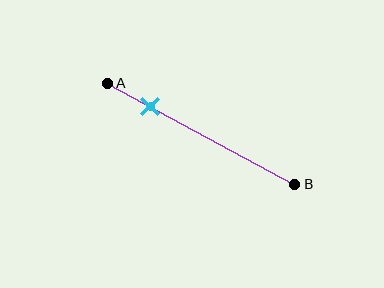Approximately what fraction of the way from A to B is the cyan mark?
The cyan mark is approximately 25% of the way from A to B.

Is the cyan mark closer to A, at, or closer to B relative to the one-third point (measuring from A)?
The cyan mark is closer to point A than the one-third point of segment AB.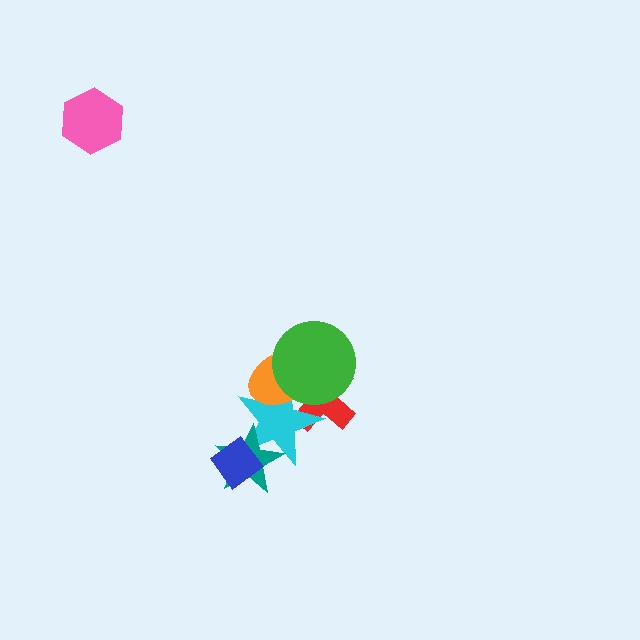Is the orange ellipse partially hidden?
Yes, it is partially covered by another shape.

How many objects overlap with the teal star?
2 objects overlap with the teal star.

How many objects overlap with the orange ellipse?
3 objects overlap with the orange ellipse.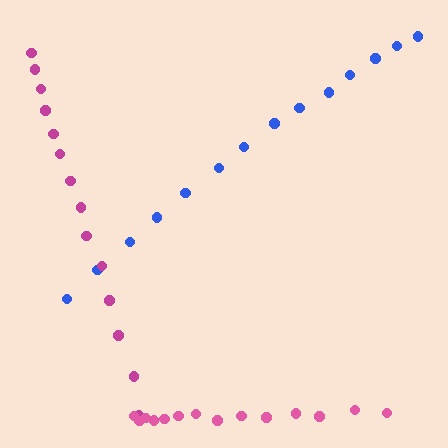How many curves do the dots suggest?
There are 3 distinct paths.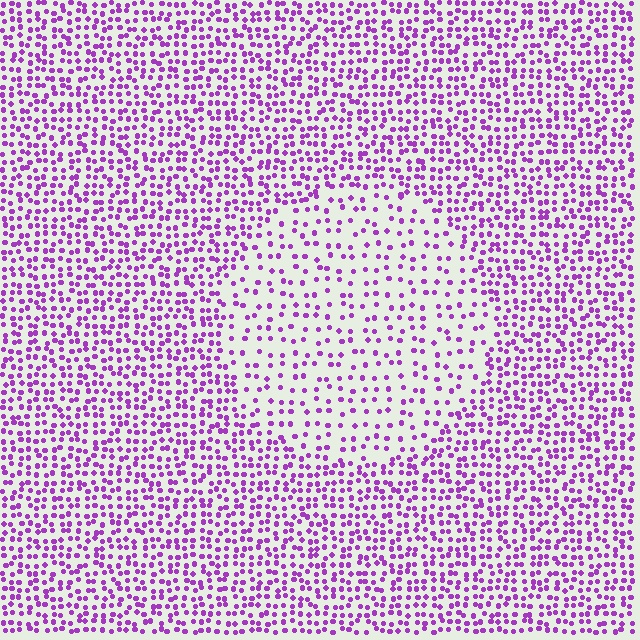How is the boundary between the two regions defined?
The boundary is defined by a change in element density (approximately 2.1x ratio). All elements are the same color, size, and shape.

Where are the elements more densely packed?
The elements are more densely packed outside the circle boundary.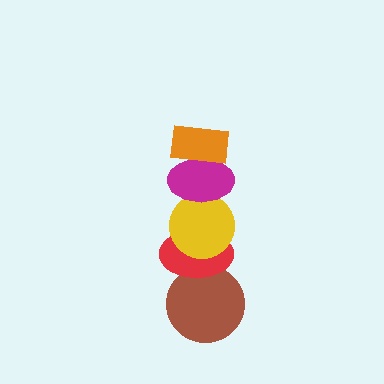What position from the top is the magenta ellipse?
The magenta ellipse is 2nd from the top.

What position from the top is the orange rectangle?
The orange rectangle is 1st from the top.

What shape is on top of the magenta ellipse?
The orange rectangle is on top of the magenta ellipse.